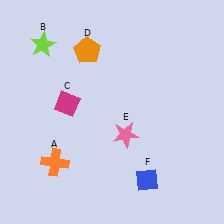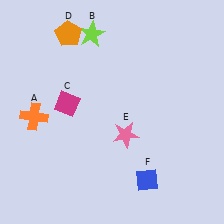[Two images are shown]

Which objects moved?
The objects that moved are: the orange cross (A), the lime star (B), the orange pentagon (D).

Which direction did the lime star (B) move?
The lime star (B) moved right.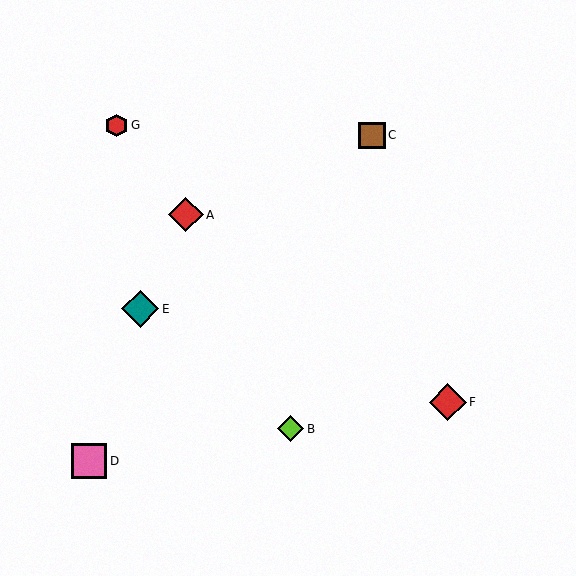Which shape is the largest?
The teal diamond (labeled E) is the largest.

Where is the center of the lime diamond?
The center of the lime diamond is at (291, 429).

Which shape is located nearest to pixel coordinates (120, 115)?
The red hexagon (labeled G) at (117, 125) is nearest to that location.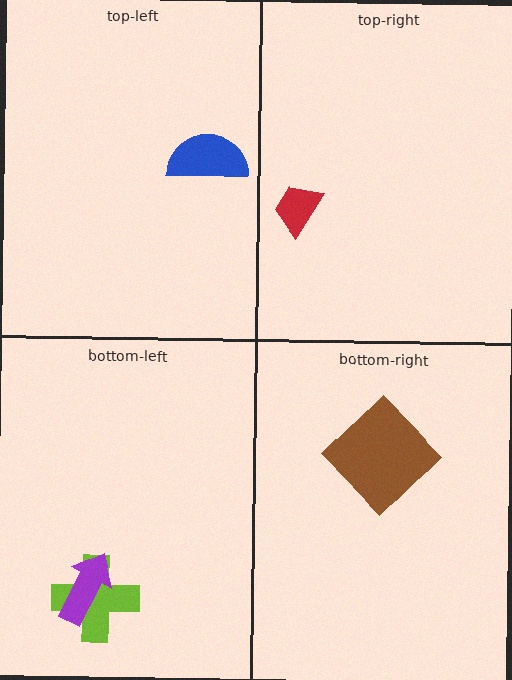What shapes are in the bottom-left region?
The lime cross, the purple arrow.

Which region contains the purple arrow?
The bottom-left region.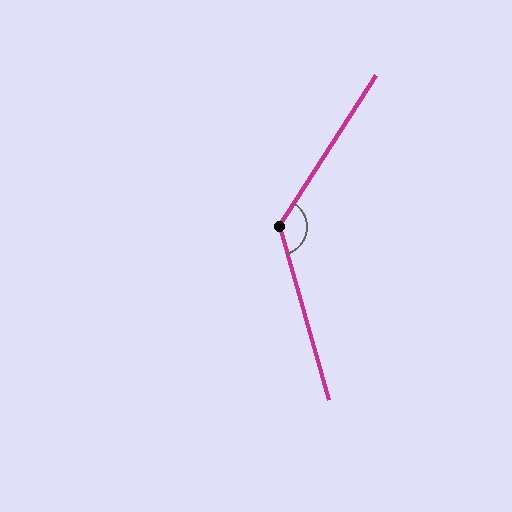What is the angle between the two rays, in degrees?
Approximately 132 degrees.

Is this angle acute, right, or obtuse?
It is obtuse.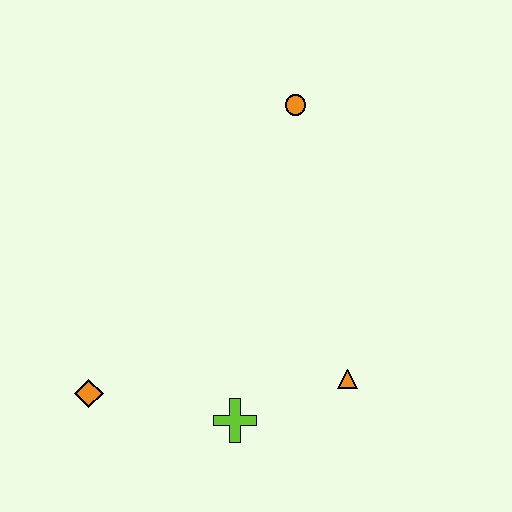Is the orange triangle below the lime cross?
No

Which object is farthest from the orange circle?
The orange diamond is farthest from the orange circle.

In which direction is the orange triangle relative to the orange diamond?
The orange triangle is to the right of the orange diamond.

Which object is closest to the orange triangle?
The lime cross is closest to the orange triangle.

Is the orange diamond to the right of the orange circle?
No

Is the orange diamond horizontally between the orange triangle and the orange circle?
No